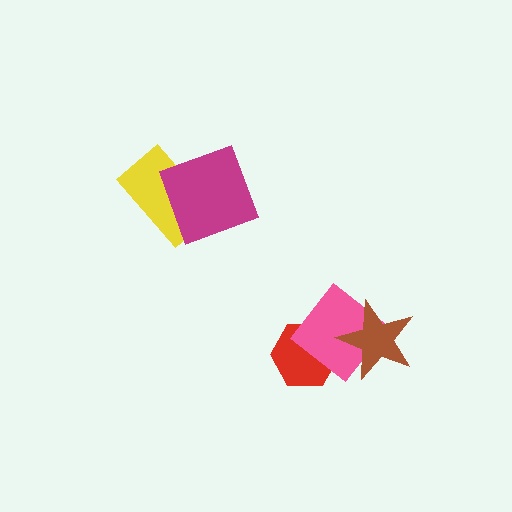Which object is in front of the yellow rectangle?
The magenta square is in front of the yellow rectangle.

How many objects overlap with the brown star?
1 object overlaps with the brown star.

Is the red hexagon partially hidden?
Yes, it is partially covered by another shape.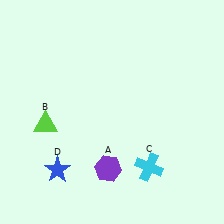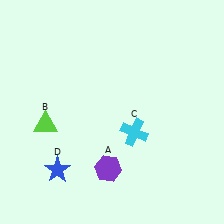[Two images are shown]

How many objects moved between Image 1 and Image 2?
1 object moved between the two images.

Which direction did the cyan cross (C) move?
The cyan cross (C) moved up.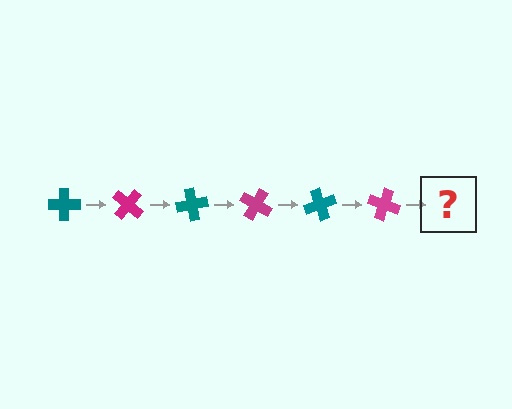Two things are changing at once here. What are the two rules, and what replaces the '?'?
The two rules are that it rotates 40 degrees each step and the color cycles through teal and magenta. The '?' should be a teal cross, rotated 240 degrees from the start.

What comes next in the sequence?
The next element should be a teal cross, rotated 240 degrees from the start.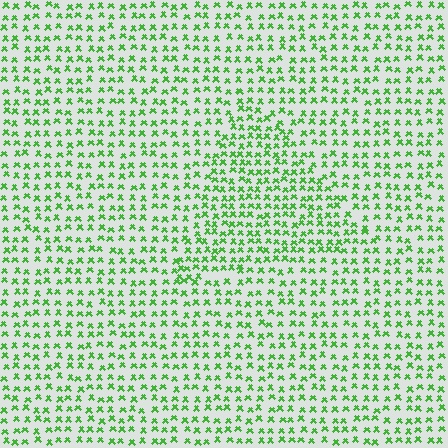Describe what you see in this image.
The image contains small green elements arranged at two different densities. A triangle-shaped region is visible where the elements are more densely packed than the surrounding area.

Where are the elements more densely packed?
The elements are more densely packed inside the triangle boundary.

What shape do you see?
I see a triangle.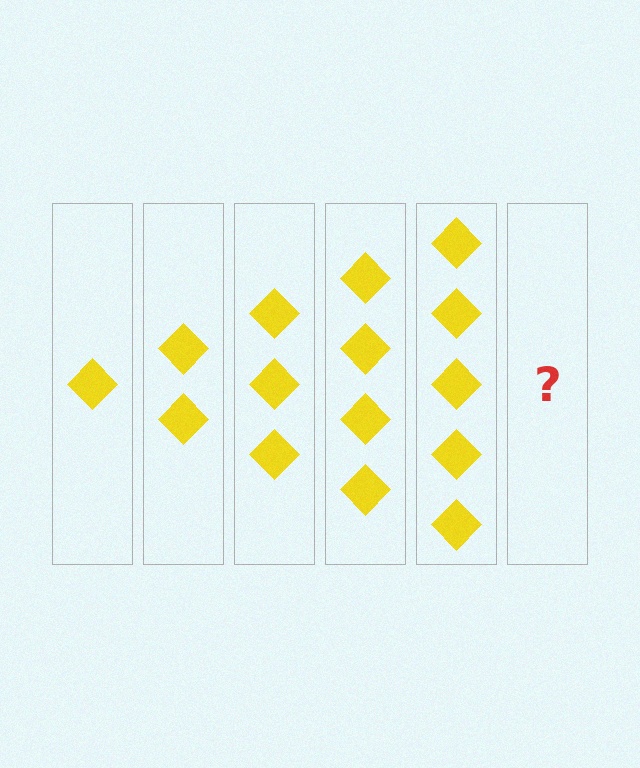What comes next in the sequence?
The next element should be 6 diamonds.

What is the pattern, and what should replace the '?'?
The pattern is that each step adds one more diamond. The '?' should be 6 diamonds.